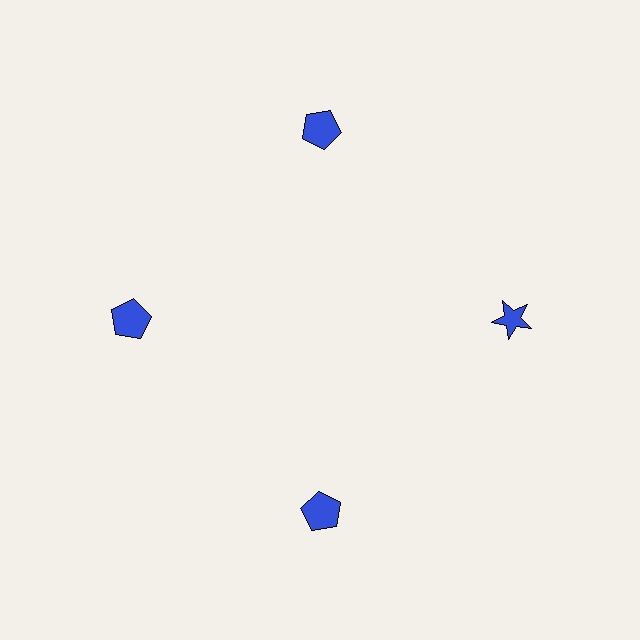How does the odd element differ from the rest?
It has a different shape: star instead of pentagon.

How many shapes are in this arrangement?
There are 4 shapes arranged in a ring pattern.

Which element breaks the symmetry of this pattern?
The blue star at roughly the 3 o'clock position breaks the symmetry. All other shapes are blue pentagons.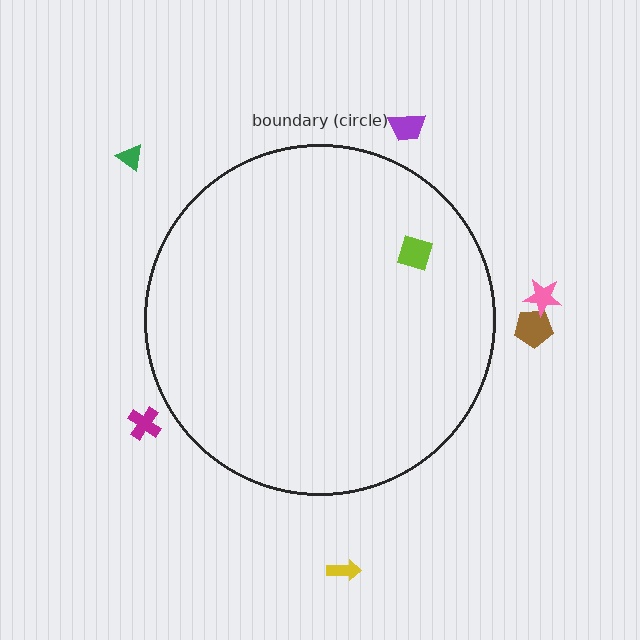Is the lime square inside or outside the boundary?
Inside.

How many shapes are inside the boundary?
1 inside, 6 outside.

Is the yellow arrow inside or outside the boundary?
Outside.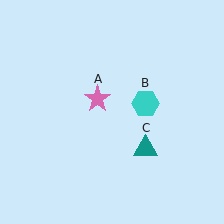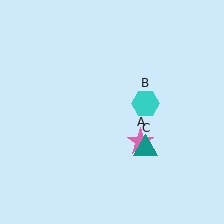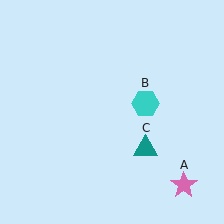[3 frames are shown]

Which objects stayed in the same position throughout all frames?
Cyan hexagon (object B) and teal triangle (object C) remained stationary.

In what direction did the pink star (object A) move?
The pink star (object A) moved down and to the right.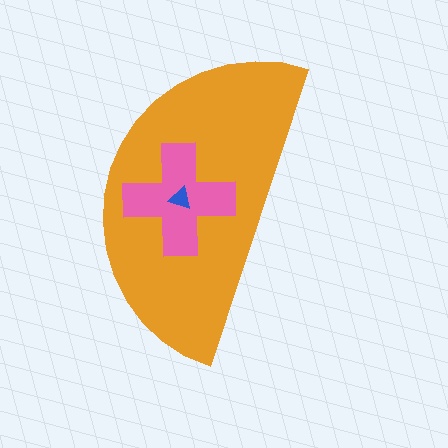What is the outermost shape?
The orange semicircle.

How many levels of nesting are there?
3.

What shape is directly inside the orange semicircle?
The pink cross.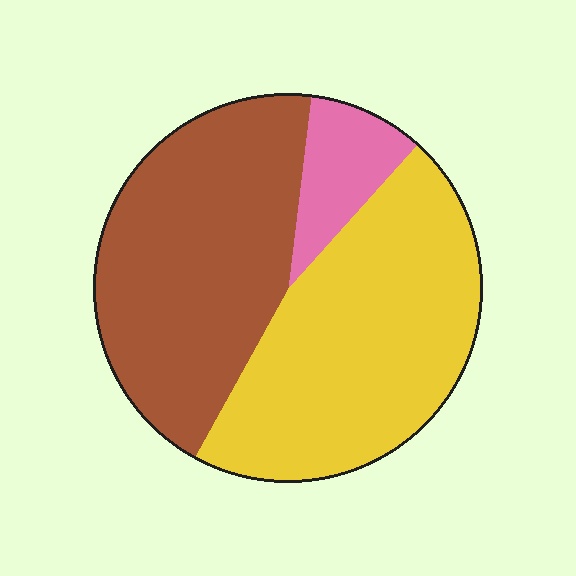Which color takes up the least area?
Pink, at roughly 10%.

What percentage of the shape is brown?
Brown covers 44% of the shape.